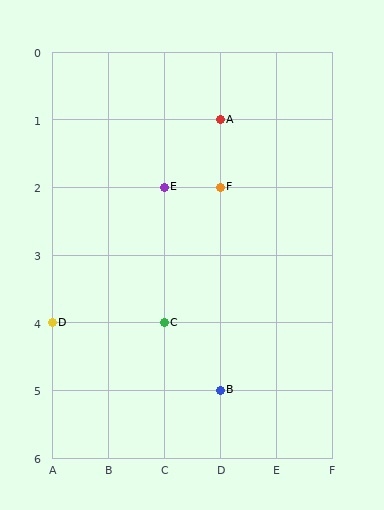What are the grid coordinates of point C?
Point C is at grid coordinates (C, 4).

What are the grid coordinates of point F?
Point F is at grid coordinates (D, 2).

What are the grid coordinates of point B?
Point B is at grid coordinates (D, 5).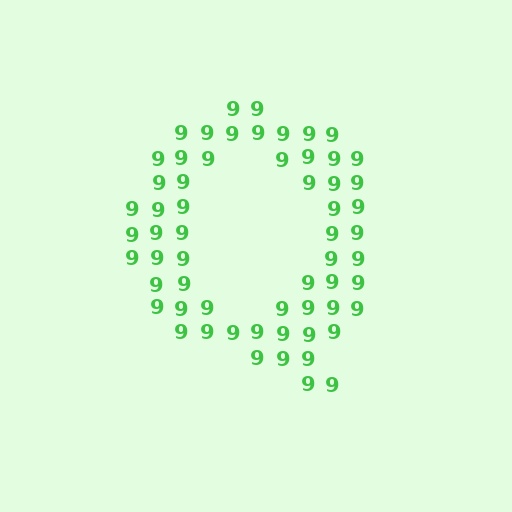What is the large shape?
The large shape is the letter Q.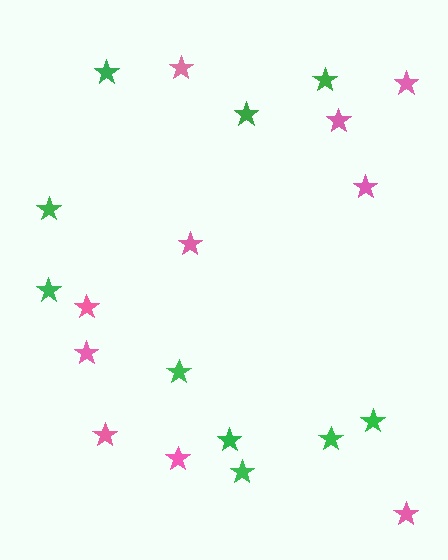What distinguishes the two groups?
There are 2 groups: one group of pink stars (10) and one group of green stars (10).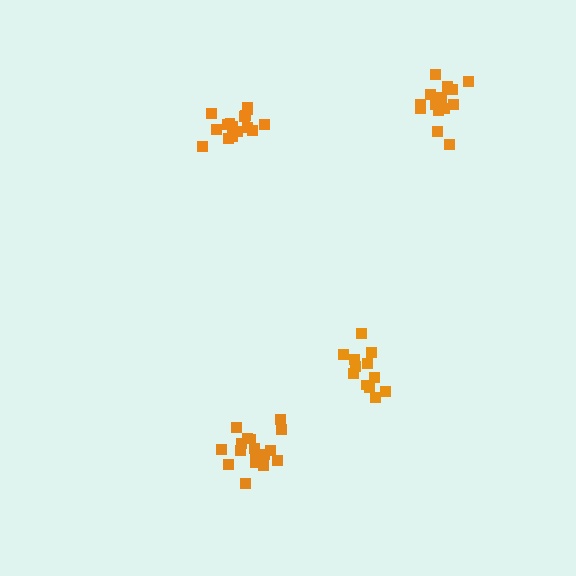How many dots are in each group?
Group 1: 15 dots, Group 2: 12 dots, Group 3: 17 dots, Group 4: 16 dots (60 total).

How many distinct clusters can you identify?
There are 4 distinct clusters.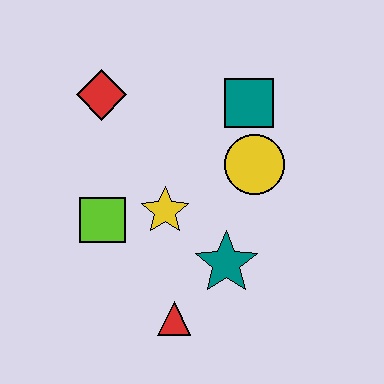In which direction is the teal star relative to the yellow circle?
The teal star is below the yellow circle.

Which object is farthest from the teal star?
The red diamond is farthest from the teal star.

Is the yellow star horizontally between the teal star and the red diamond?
Yes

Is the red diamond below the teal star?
No